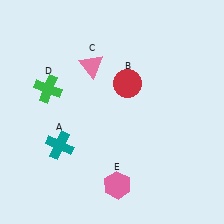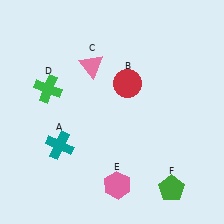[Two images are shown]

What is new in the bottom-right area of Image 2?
A green pentagon (F) was added in the bottom-right area of Image 2.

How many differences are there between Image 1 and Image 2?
There is 1 difference between the two images.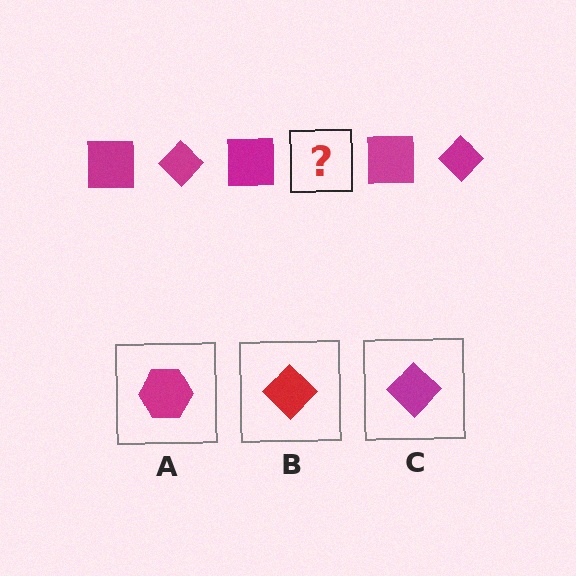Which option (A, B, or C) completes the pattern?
C.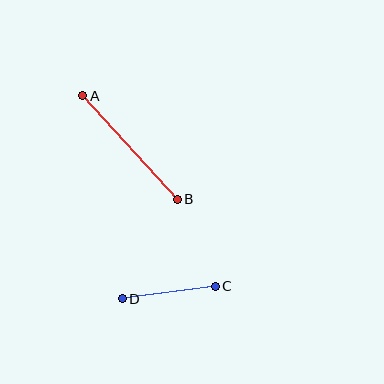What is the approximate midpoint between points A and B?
The midpoint is at approximately (130, 147) pixels.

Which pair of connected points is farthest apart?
Points A and B are farthest apart.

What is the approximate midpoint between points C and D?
The midpoint is at approximately (169, 292) pixels.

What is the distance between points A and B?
The distance is approximately 141 pixels.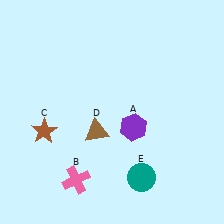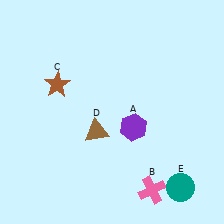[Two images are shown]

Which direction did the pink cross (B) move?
The pink cross (B) moved right.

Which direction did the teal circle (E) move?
The teal circle (E) moved right.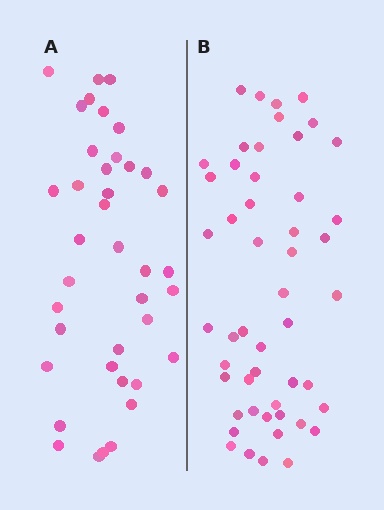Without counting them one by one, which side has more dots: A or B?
Region B (the right region) has more dots.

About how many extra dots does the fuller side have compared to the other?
Region B has roughly 12 or so more dots than region A.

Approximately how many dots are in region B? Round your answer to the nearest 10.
About 50 dots.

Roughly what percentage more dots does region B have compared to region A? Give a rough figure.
About 30% more.